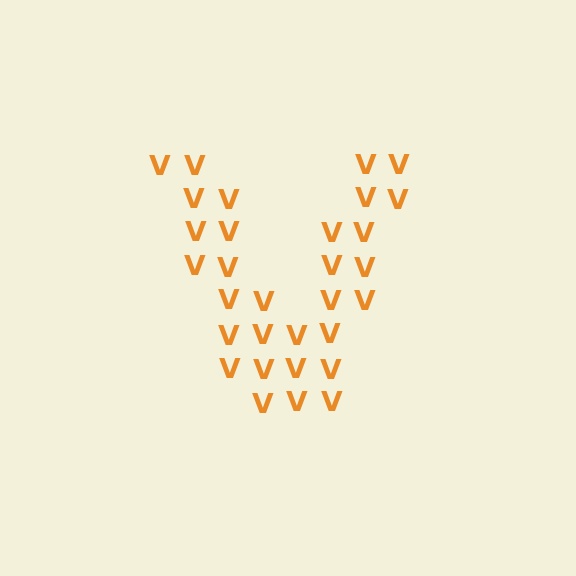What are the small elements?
The small elements are letter V's.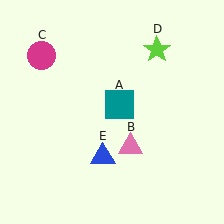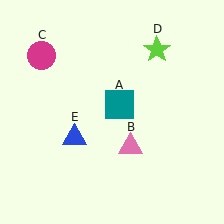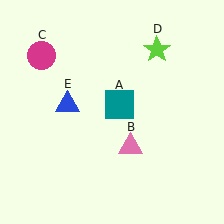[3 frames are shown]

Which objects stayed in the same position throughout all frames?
Teal square (object A) and pink triangle (object B) and magenta circle (object C) and lime star (object D) remained stationary.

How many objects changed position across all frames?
1 object changed position: blue triangle (object E).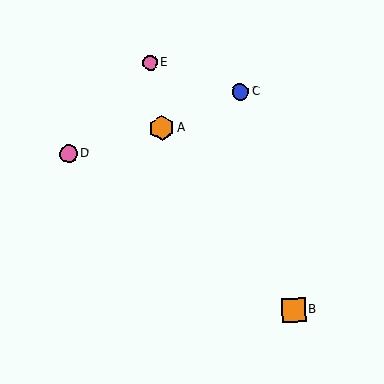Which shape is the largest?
The orange hexagon (labeled A) is the largest.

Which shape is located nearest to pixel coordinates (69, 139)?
The pink circle (labeled D) at (69, 154) is nearest to that location.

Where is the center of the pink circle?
The center of the pink circle is at (69, 154).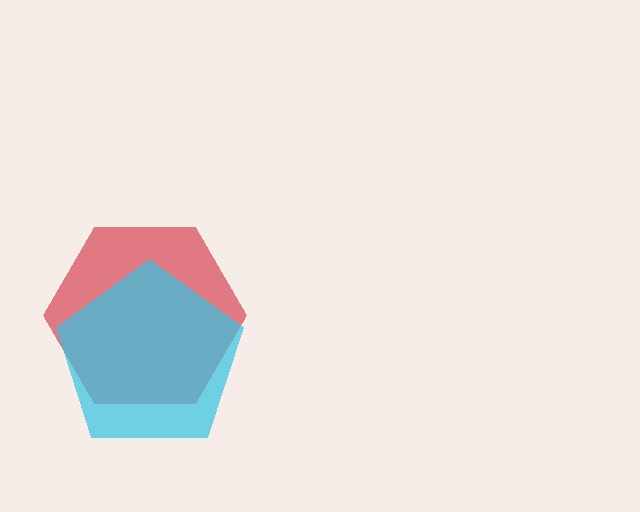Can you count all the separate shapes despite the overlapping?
Yes, there are 2 separate shapes.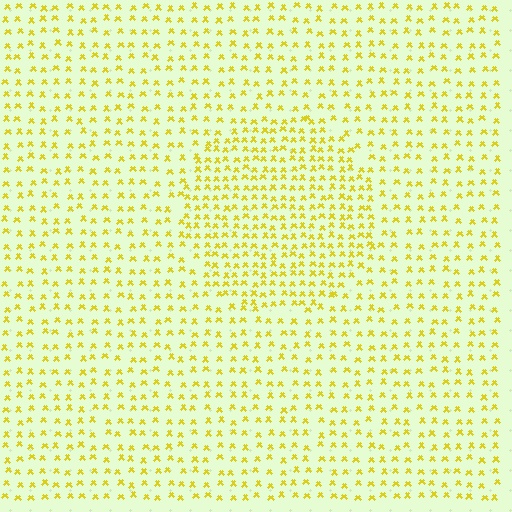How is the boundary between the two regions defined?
The boundary is defined by a change in element density (approximately 1.7x ratio). All elements are the same color, size, and shape.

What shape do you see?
I see a circle.